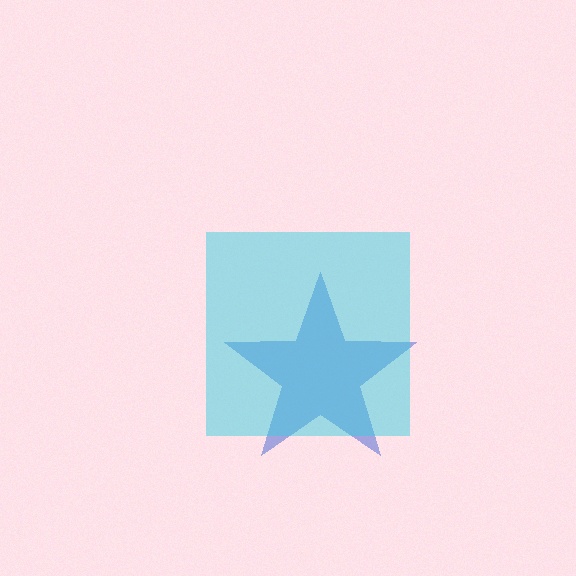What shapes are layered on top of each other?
The layered shapes are: a blue star, a cyan square.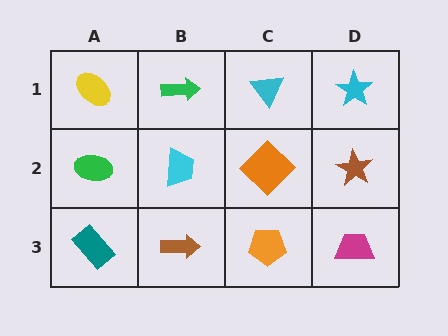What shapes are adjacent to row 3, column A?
A green ellipse (row 2, column A), a brown arrow (row 3, column B).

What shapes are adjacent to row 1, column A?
A green ellipse (row 2, column A), a green arrow (row 1, column B).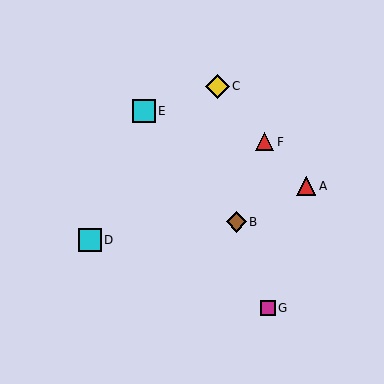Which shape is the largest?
The yellow diamond (labeled C) is the largest.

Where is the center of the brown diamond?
The center of the brown diamond is at (236, 222).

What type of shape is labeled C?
Shape C is a yellow diamond.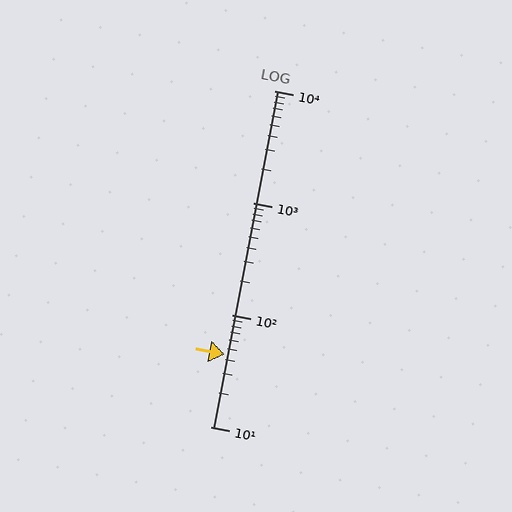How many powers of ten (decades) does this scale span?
The scale spans 3 decades, from 10 to 10000.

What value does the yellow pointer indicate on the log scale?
The pointer indicates approximately 44.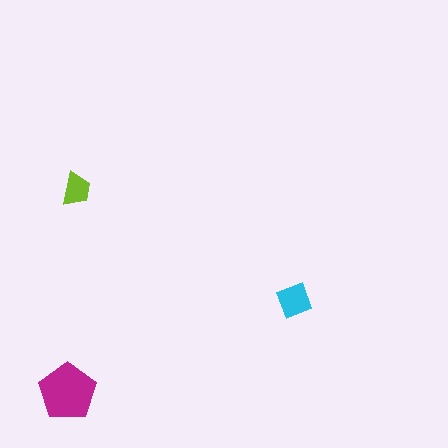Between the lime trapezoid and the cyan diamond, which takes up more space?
The cyan diamond.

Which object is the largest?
The magenta pentagon.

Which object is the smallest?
The lime trapezoid.